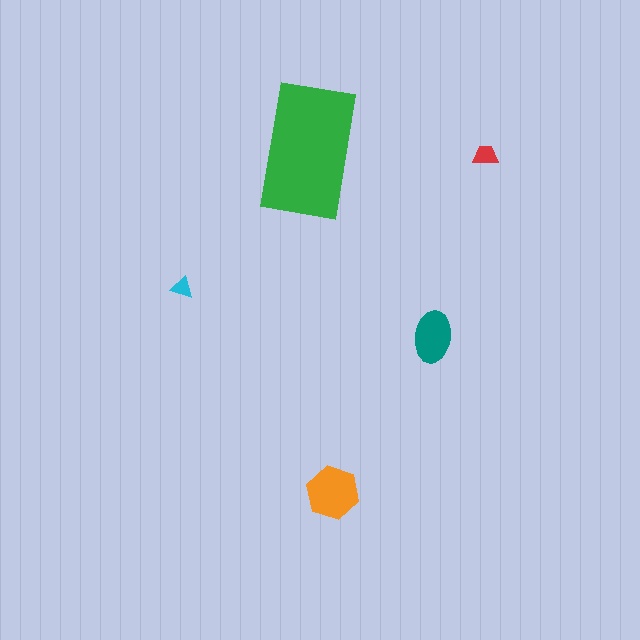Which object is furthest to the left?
The cyan triangle is leftmost.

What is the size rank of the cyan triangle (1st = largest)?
5th.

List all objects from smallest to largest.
The cyan triangle, the red trapezoid, the teal ellipse, the orange hexagon, the green rectangle.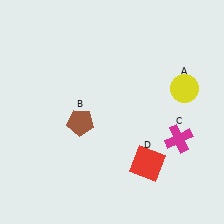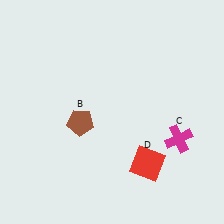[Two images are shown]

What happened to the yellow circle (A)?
The yellow circle (A) was removed in Image 2. It was in the top-right area of Image 1.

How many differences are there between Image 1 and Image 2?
There is 1 difference between the two images.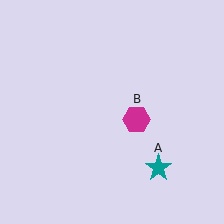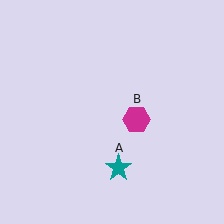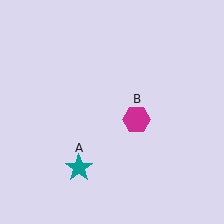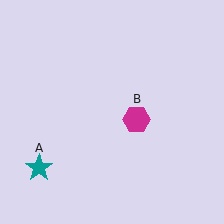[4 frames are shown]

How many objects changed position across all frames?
1 object changed position: teal star (object A).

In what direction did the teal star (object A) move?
The teal star (object A) moved left.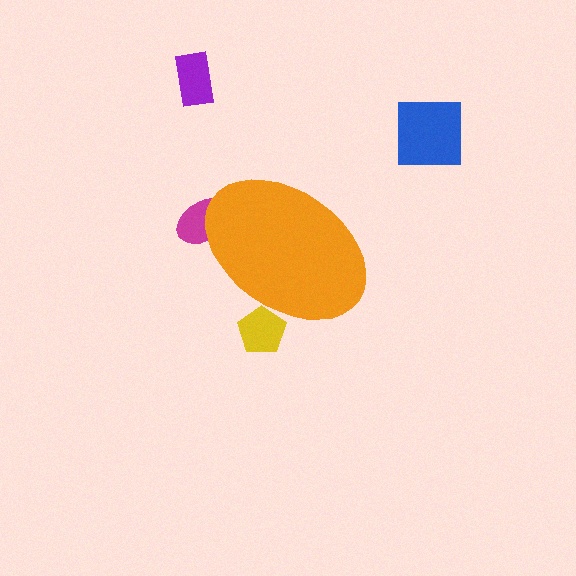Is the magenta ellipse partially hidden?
Yes, the magenta ellipse is partially hidden behind the orange ellipse.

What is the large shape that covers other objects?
An orange ellipse.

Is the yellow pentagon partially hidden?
Yes, the yellow pentagon is partially hidden behind the orange ellipse.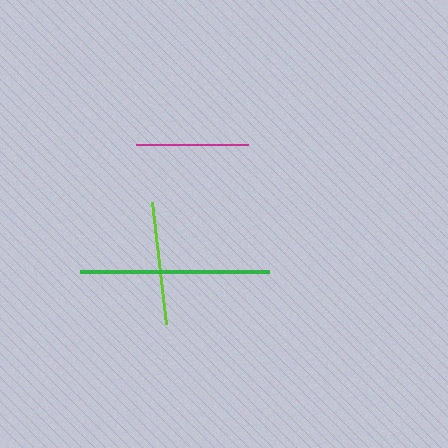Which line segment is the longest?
The green line is the longest at approximately 189 pixels.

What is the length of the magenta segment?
The magenta segment is approximately 112 pixels long.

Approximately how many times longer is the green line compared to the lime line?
The green line is approximately 1.5 times the length of the lime line.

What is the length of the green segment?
The green segment is approximately 189 pixels long.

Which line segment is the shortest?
The magenta line is the shortest at approximately 112 pixels.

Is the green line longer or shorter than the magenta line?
The green line is longer than the magenta line.